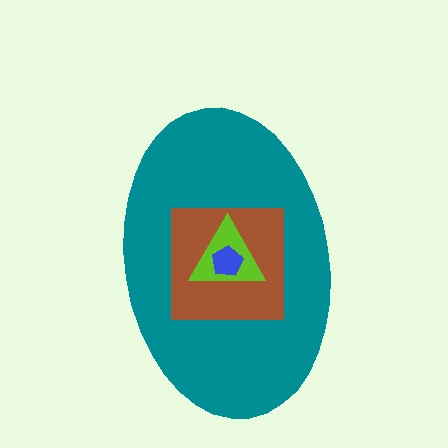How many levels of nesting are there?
4.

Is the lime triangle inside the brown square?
Yes.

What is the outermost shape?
The teal ellipse.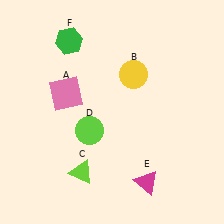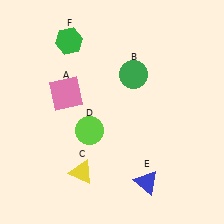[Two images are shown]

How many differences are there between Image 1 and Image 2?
There are 3 differences between the two images.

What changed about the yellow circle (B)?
In Image 1, B is yellow. In Image 2, it changed to green.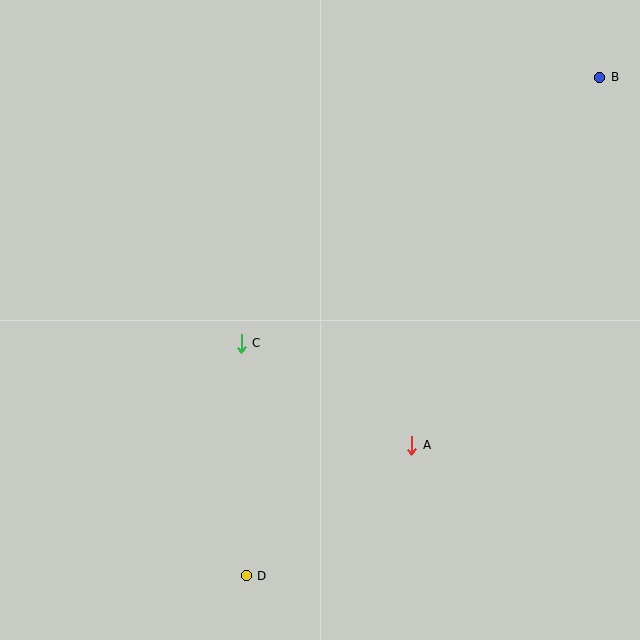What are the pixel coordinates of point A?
Point A is at (412, 445).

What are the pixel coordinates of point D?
Point D is at (246, 576).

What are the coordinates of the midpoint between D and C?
The midpoint between D and C is at (244, 460).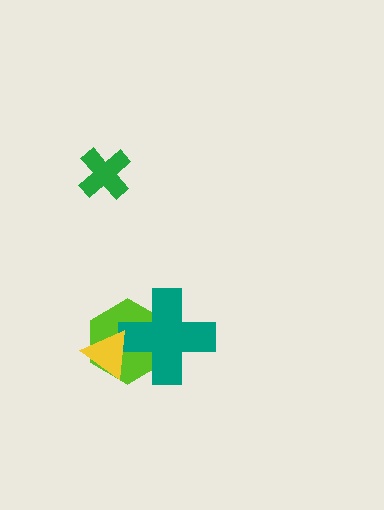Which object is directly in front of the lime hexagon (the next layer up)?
The teal cross is directly in front of the lime hexagon.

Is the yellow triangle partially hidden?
No, no other shape covers it.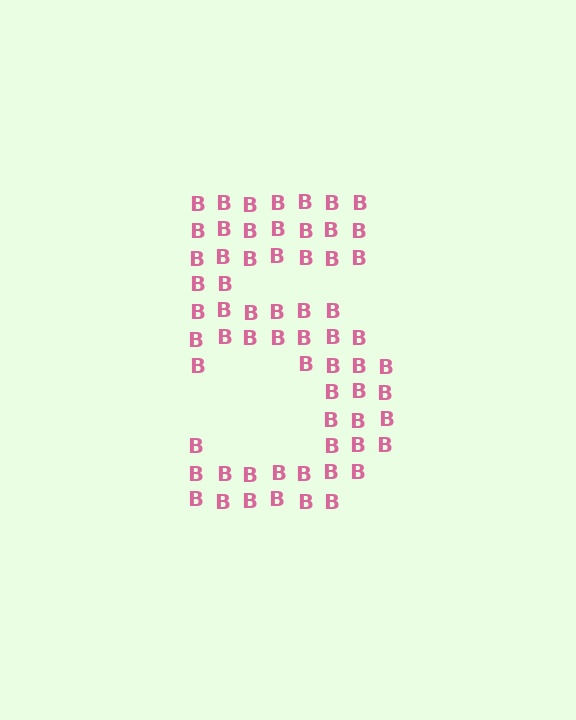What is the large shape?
The large shape is the digit 5.